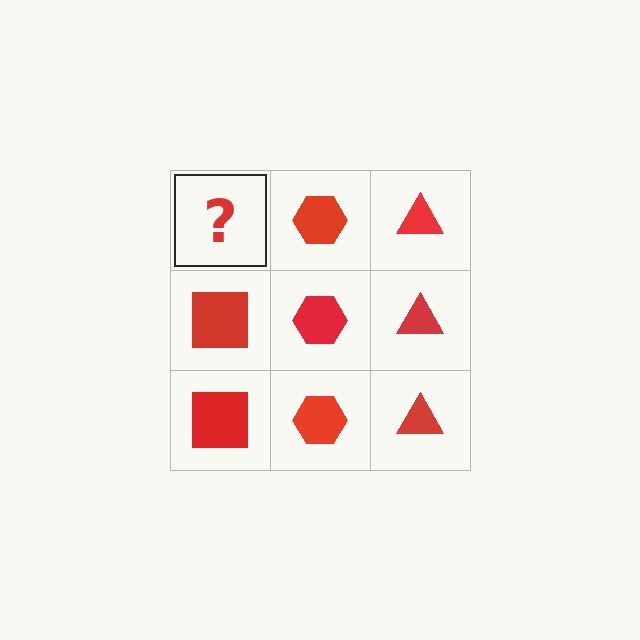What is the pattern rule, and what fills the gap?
The rule is that each column has a consistent shape. The gap should be filled with a red square.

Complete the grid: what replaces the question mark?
The question mark should be replaced with a red square.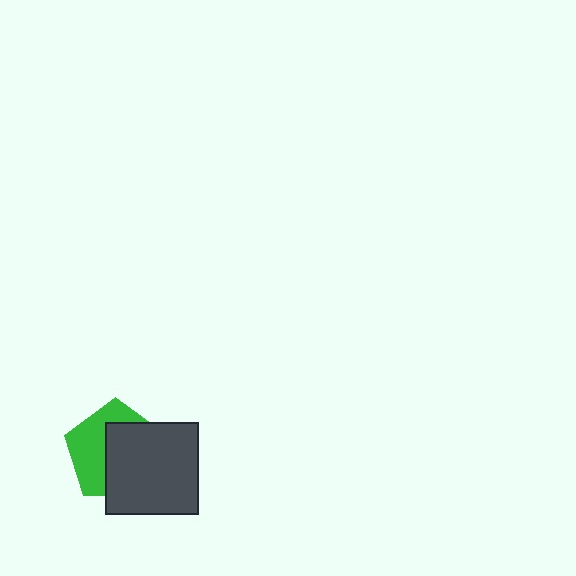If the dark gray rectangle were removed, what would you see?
You would see the complete green pentagon.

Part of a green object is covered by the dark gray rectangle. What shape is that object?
It is a pentagon.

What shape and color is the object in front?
The object in front is a dark gray rectangle.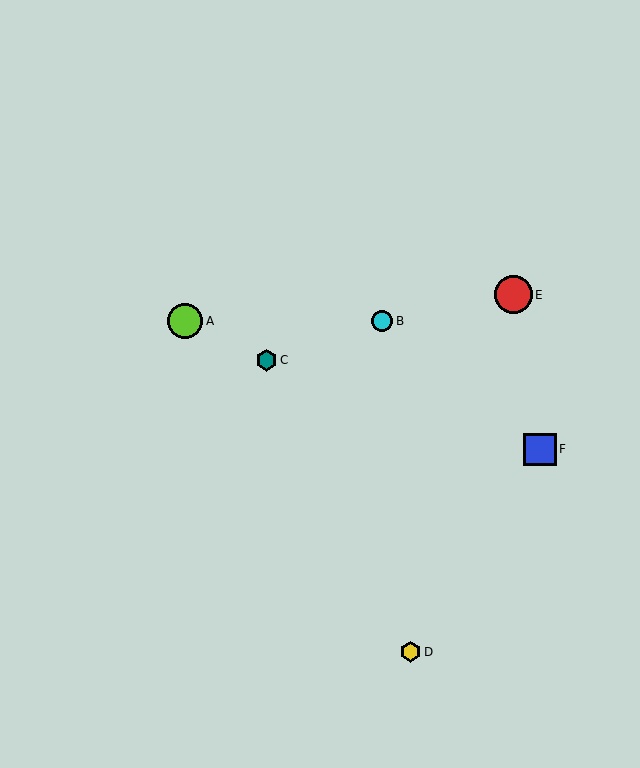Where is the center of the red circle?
The center of the red circle is at (513, 295).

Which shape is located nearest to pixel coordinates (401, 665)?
The yellow hexagon (labeled D) at (410, 652) is nearest to that location.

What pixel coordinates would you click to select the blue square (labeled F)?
Click at (540, 449) to select the blue square F.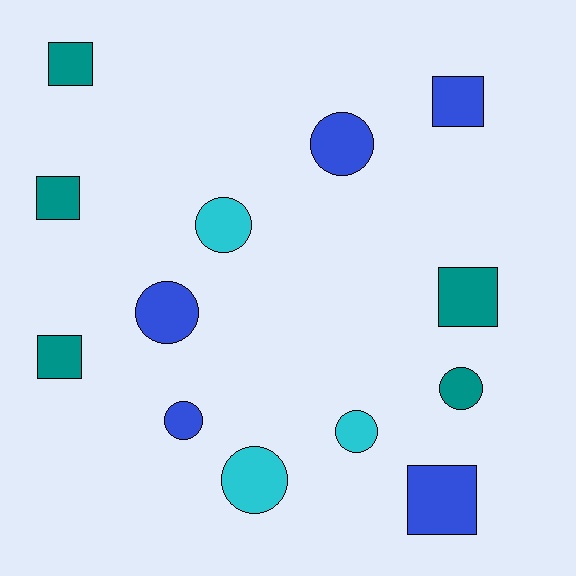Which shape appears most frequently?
Circle, with 7 objects.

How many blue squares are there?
There are 2 blue squares.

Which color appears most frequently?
Blue, with 5 objects.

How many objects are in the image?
There are 13 objects.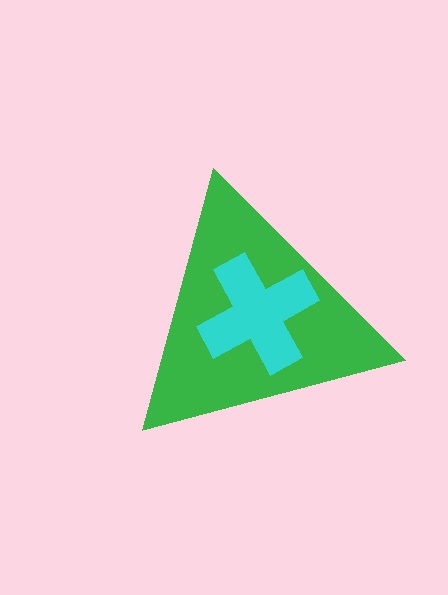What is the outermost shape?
The green triangle.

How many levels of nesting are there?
2.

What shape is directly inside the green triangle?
The cyan cross.